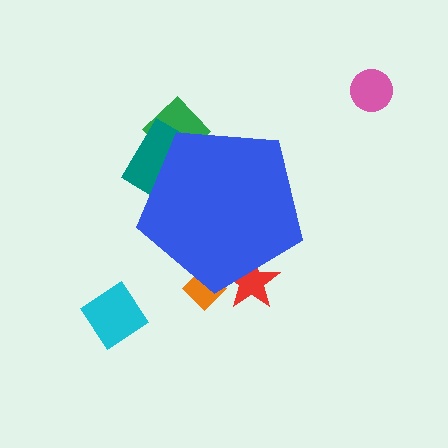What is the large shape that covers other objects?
A blue pentagon.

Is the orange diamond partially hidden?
Yes, the orange diamond is partially hidden behind the blue pentagon.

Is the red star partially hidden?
Yes, the red star is partially hidden behind the blue pentagon.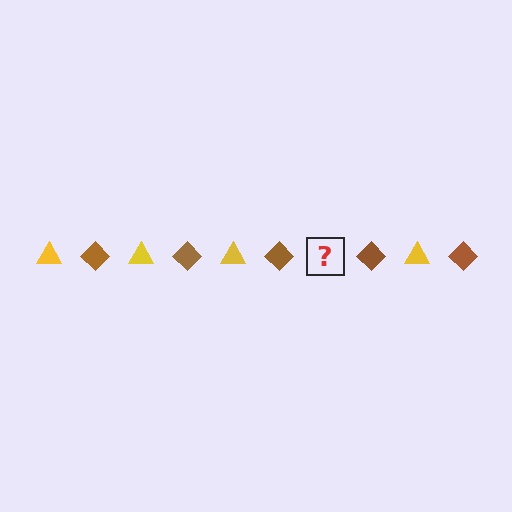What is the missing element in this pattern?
The missing element is a yellow triangle.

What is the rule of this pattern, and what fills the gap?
The rule is that the pattern alternates between yellow triangle and brown diamond. The gap should be filled with a yellow triangle.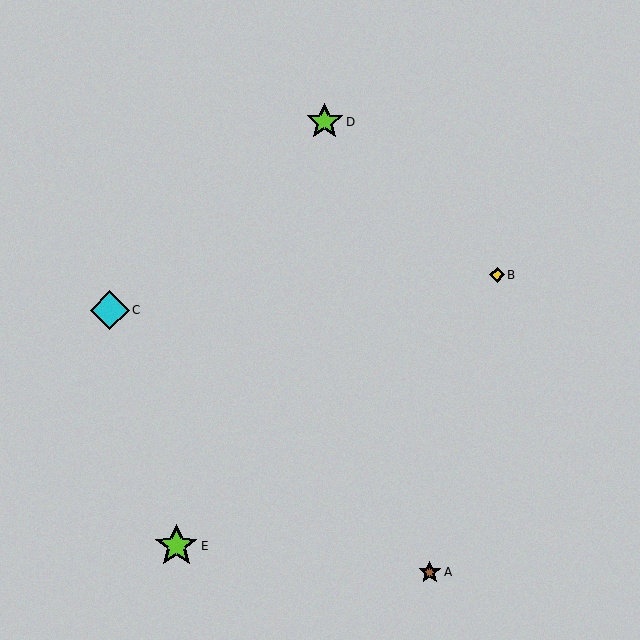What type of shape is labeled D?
Shape D is a lime star.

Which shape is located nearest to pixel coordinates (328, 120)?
The lime star (labeled D) at (325, 122) is nearest to that location.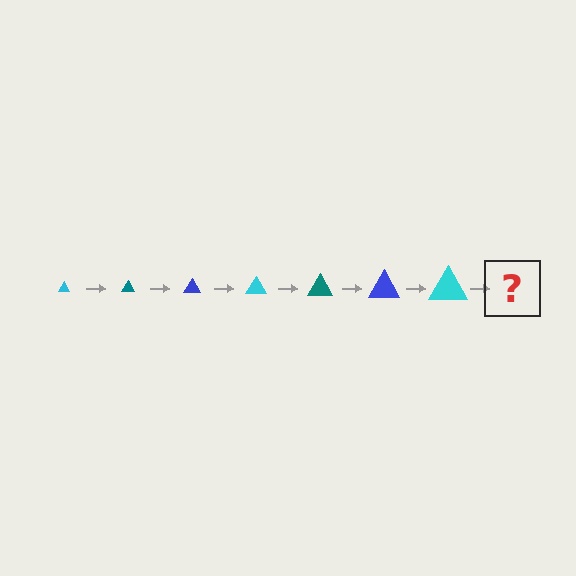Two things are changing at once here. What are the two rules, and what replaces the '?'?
The two rules are that the triangle grows larger each step and the color cycles through cyan, teal, and blue. The '?' should be a teal triangle, larger than the previous one.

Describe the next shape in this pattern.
It should be a teal triangle, larger than the previous one.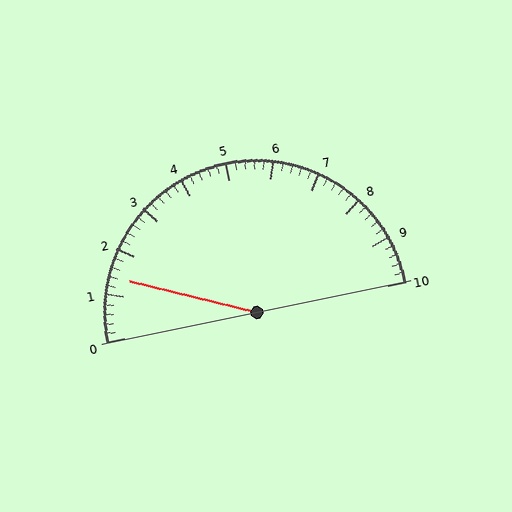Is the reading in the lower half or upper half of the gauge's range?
The reading is in the lower half of the range (0 to 10).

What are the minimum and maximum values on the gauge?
The gauge ranges from 0 to 10.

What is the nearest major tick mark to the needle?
The nearest major tick mark is 1.